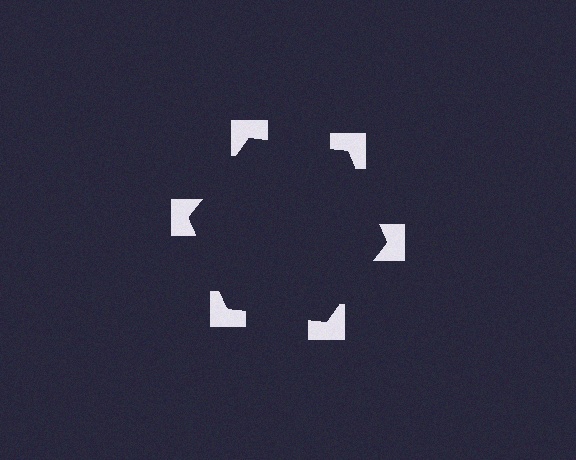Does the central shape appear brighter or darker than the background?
It typically appears slightly darker than the background, even though no actual brightness change is drawn.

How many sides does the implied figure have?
6 sides.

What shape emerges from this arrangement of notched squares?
An illusory hexagon — its edges are inferred from the aligned wedge cuts in the notched squares, not physically drawn.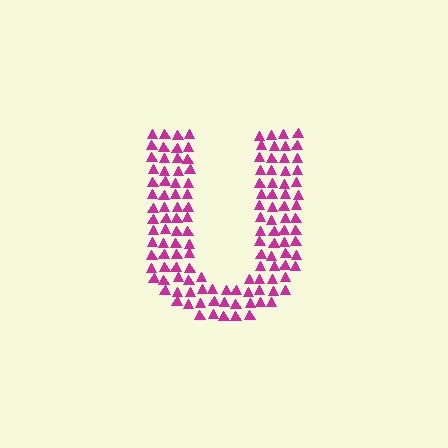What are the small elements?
The small elements are triangles.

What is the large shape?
The large shape is the letter U.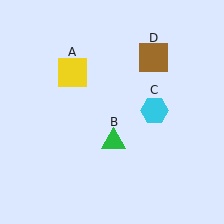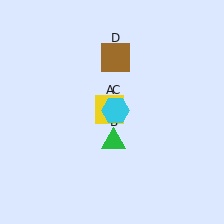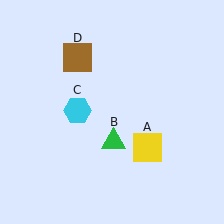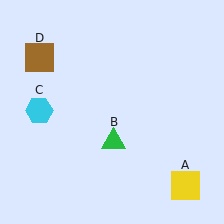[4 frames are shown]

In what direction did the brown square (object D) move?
The brown square (object D) moved left.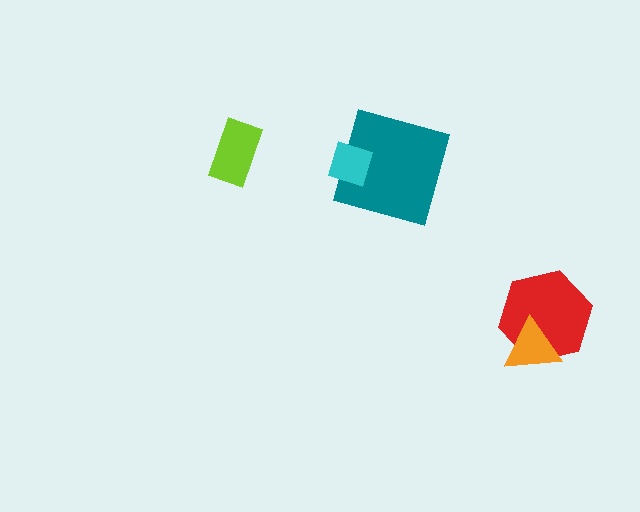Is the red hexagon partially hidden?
Yes, it is partially covered by another shape.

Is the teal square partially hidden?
Yes, it is partially covered by another shape.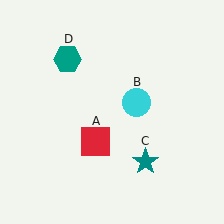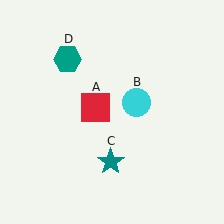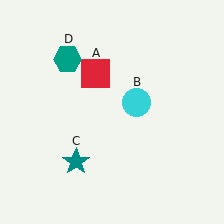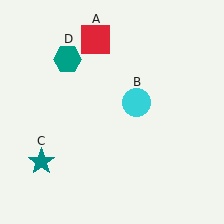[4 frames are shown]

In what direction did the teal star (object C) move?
The teal star (object C) moved left.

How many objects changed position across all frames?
2 objects changed position: red square (object A), teal star (object C).